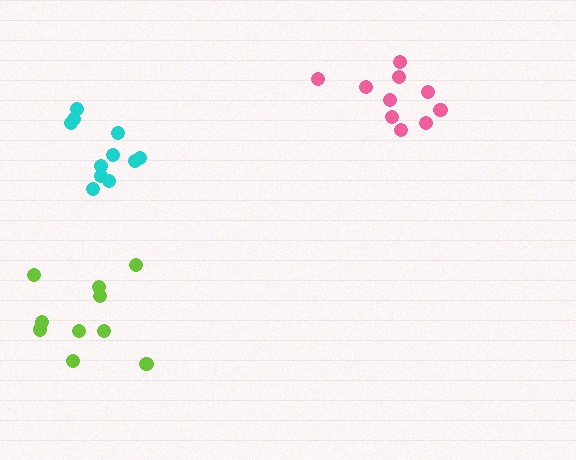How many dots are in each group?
Group 1: 10 dots, Group 2: 11 dots, Group 3: 10 dots (31 total).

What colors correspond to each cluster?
The clusters are colored: lime, cyan, pink.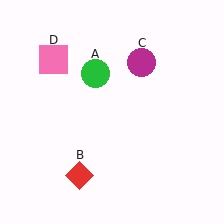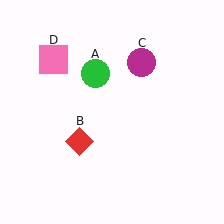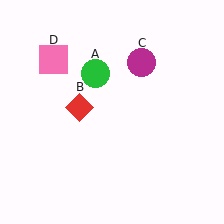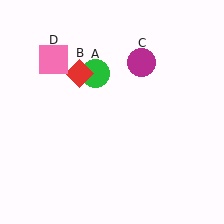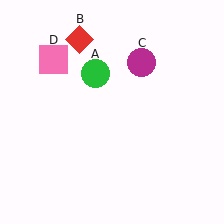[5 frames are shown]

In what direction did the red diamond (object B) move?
The red diamond (object B) moved up.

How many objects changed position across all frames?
1 object changed position: red diamond (object B).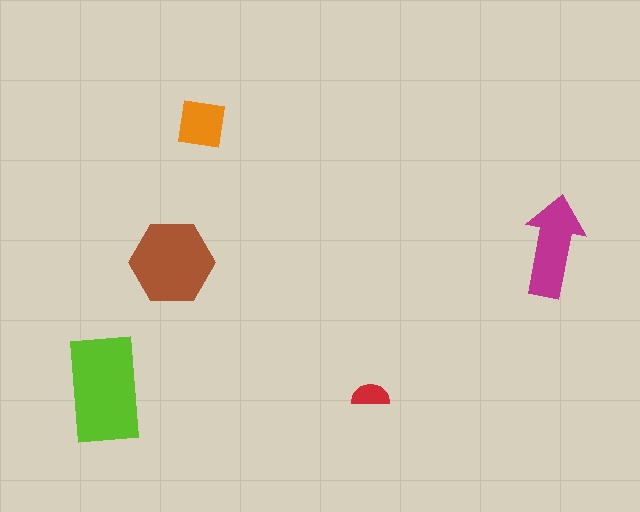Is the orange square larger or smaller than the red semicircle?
Larger.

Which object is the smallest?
The red semicircle.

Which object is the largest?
The lime rectangle.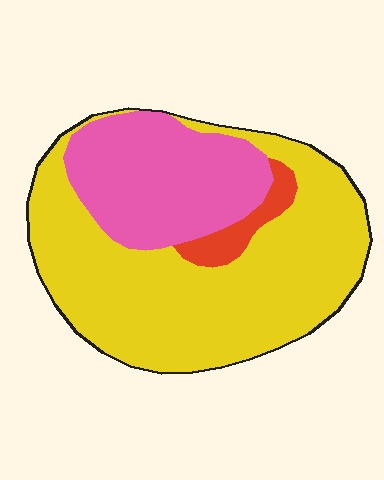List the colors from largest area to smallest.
From largest to smallest: yellow, pink, red.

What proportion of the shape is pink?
Pink covers 30% of the shape.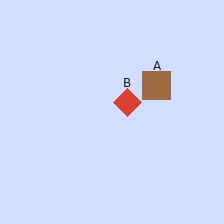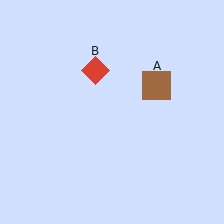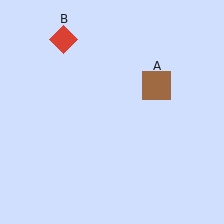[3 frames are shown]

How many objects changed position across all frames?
1 object changed position: red diamond (object B).